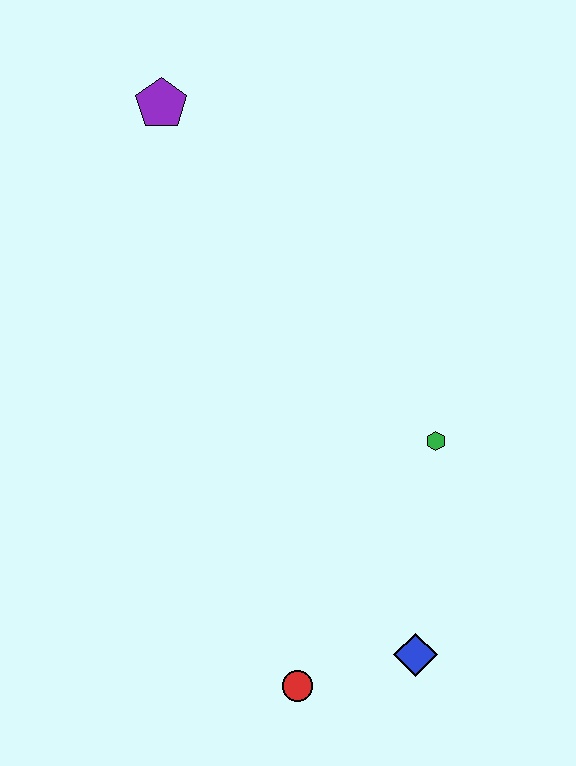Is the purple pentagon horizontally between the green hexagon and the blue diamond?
No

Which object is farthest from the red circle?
The purple pentagon is farthest from the red circle.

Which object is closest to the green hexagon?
The blue diamond is closest to the green hexagon.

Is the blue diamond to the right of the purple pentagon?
Yes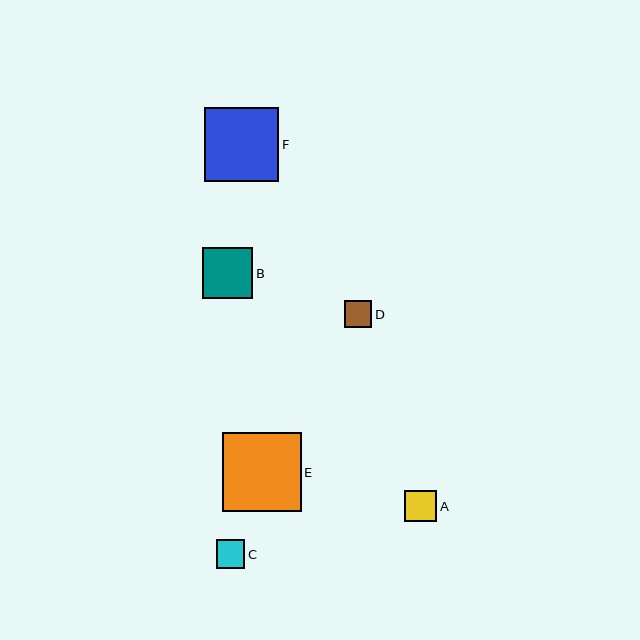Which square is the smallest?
Square D is the smallest with a size of approximately 27 pixels.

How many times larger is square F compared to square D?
Square F is approximately 2.7 times the size of square D.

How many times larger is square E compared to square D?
Square E is approximately 2.9 times the size of square D.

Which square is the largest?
Square E is the largest with a size of approximately 79 pixels.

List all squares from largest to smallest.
From largest to smallest: E, F, B, A, C, D.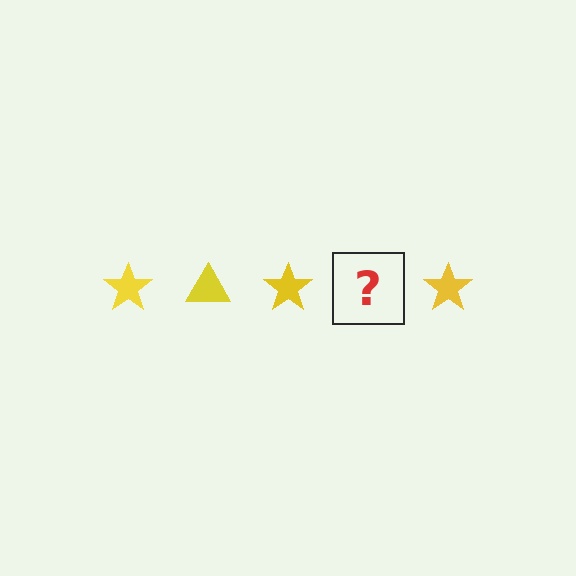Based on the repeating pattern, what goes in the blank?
The blank should be a yellow triangle.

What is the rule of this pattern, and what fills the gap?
The rule is that the pattern cycles through star, triangle shapes in yellow. The gap should be filled with a yellow triangle.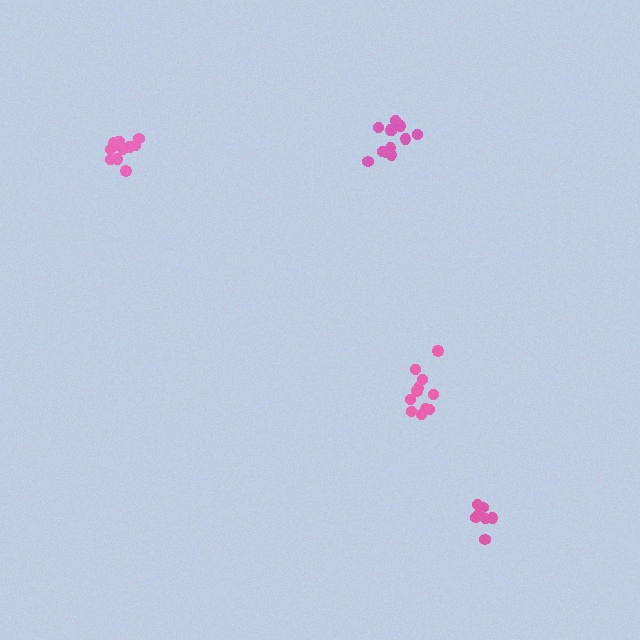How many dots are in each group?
Group 1: 7 dots, Group 2: 13 dots, Group 3: 12 dots, Group 4: 12 dots (44 total).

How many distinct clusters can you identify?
There are 4 distinct clusters.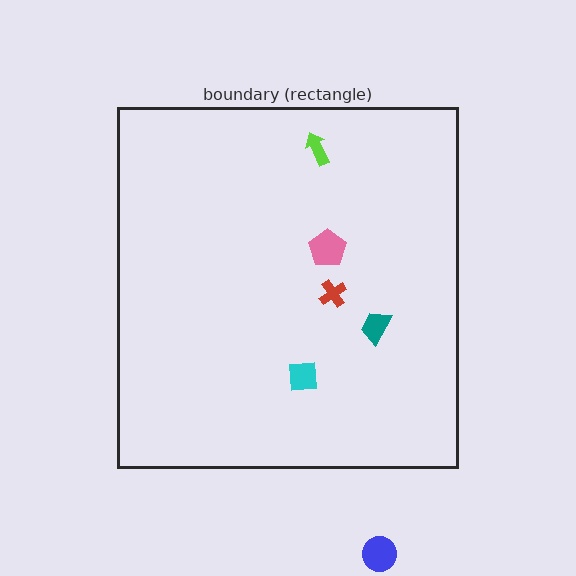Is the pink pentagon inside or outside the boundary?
Inside.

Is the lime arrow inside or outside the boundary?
Inside.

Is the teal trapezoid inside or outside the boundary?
Inside.